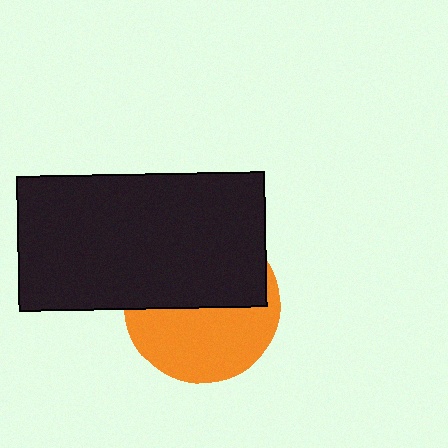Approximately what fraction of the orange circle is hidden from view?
Roughly 50% of the orange circle is hidden behind the black rectangle.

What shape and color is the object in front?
The object in front is a black rectangle.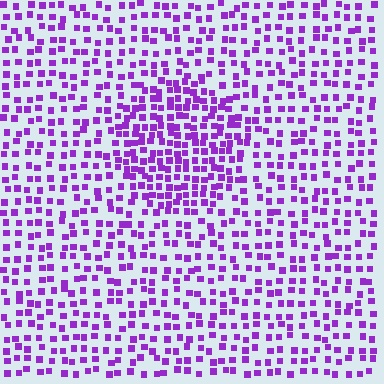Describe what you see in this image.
The image contains small purple elements arranged at two different densities. A circle-shaped region is visible where the elements are more densely packed than the surrounding area.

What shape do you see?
I see a circle.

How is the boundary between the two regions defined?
The boundary is defined by a change in element density (approximately 1.7x ratio). All elements are the same color, size, and shape.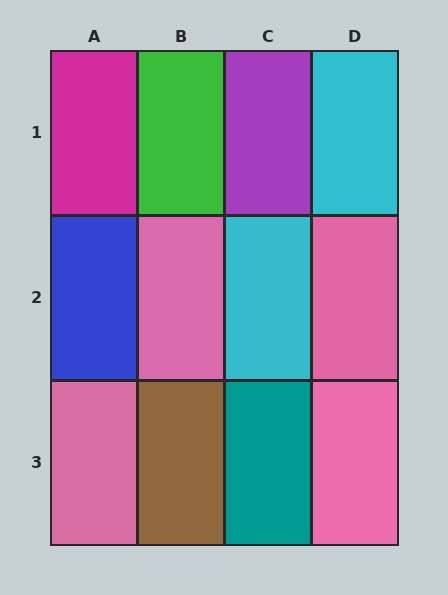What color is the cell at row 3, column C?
Teal.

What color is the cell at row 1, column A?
Magenta.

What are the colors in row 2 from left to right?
Blue, pink, cyan, pink.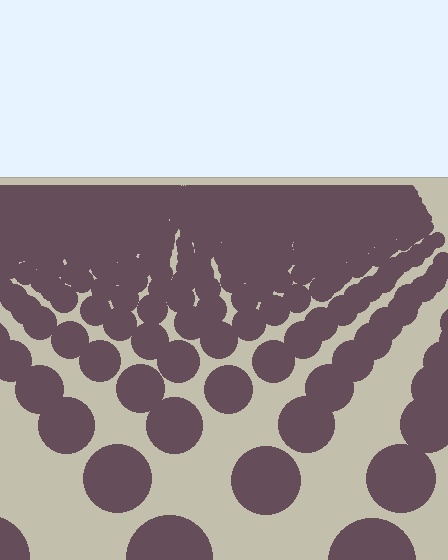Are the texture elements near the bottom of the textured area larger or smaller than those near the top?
Larger. Near the bottom, elements are closer to the viewer and appear at a bigger on-screen size.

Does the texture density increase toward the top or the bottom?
Density increases toward the top.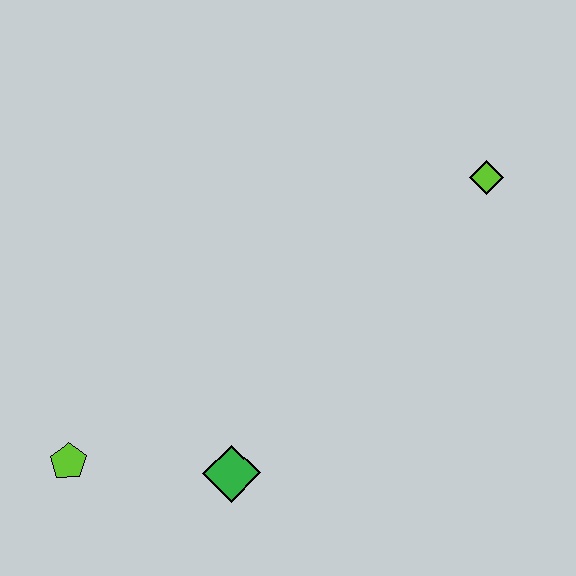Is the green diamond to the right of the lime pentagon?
Yes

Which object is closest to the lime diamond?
The green diamond is closest to the lime diamond.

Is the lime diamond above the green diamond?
Yes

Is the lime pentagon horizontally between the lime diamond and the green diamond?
No